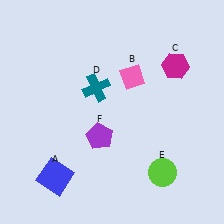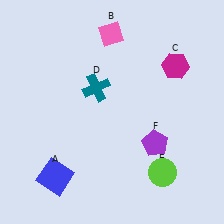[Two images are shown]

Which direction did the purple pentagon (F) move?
The purple pentagon (F) moved right.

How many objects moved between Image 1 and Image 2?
2 objects moved between the two images.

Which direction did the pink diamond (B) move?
The pink diamond (B) moved up.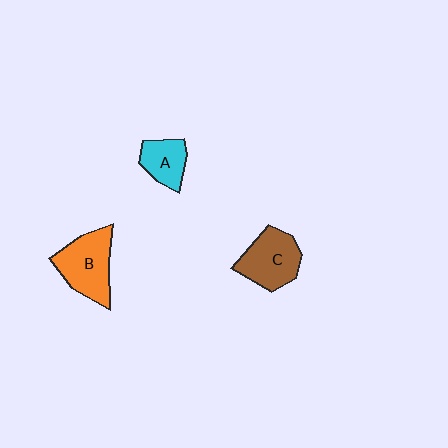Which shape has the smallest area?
Shape A (cyan).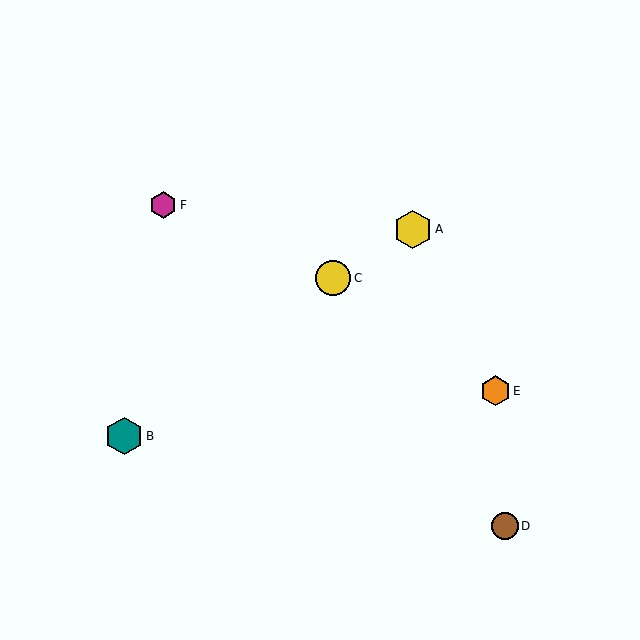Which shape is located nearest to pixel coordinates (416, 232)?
The yellow hexagon (labeled A) at (413, 229) is nearest to that location.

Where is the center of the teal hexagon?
The center of the teal hexagon is at (124, 436).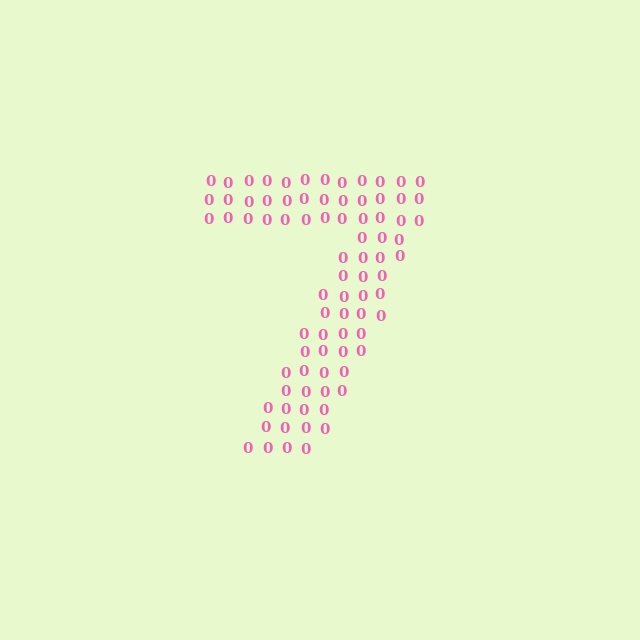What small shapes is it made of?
It is made of small digit 0's.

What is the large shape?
The large shape is the digit 7.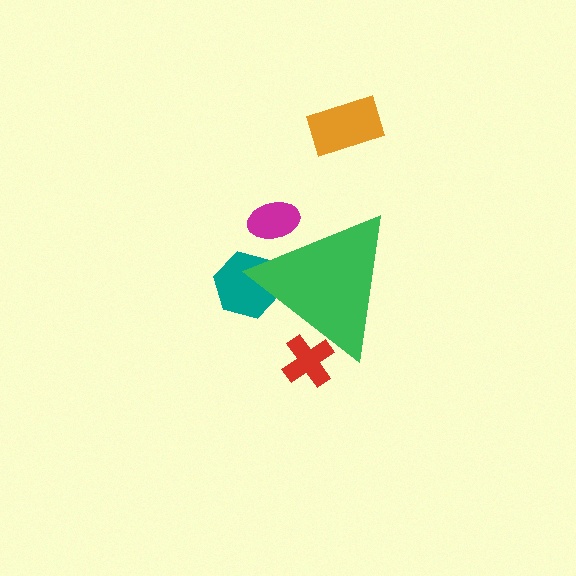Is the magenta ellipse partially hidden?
Yes, the magenta ellipse is partially hidden behind the green triangle.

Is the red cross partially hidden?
Yes, the red cross is partially hidden behind the green triangle.